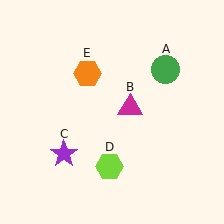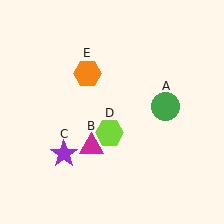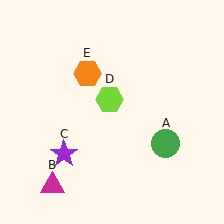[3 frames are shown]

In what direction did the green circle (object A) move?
The green circle (object A) moved down.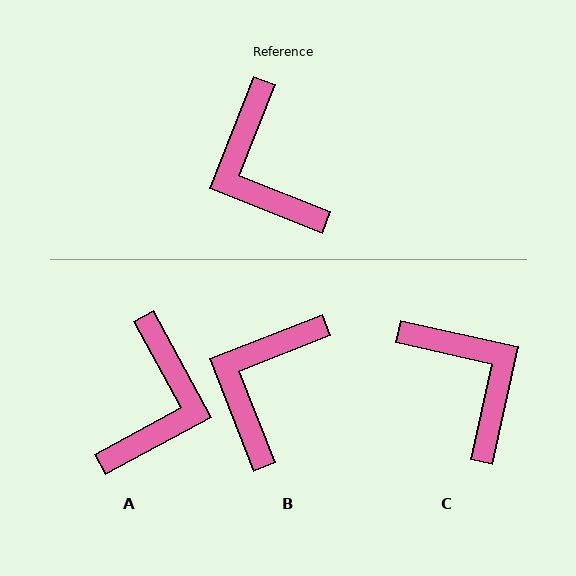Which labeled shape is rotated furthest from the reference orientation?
C, about 171 degrees away.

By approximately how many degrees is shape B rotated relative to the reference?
Approximately 47 degrees clockwise.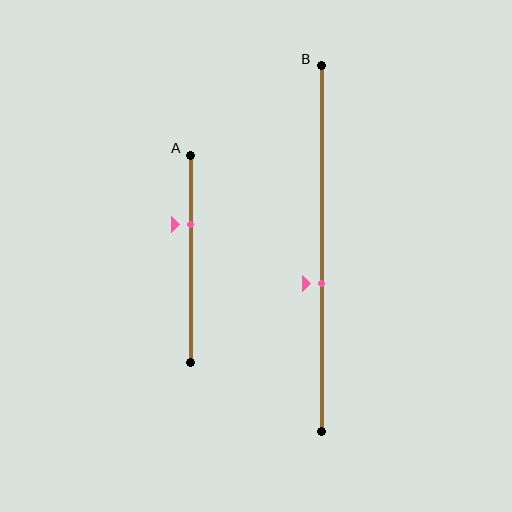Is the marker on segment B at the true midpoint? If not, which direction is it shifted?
No, the marker on segment B is shifted downward by about 10% of the segment length.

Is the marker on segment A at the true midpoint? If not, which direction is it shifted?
No, the marker on segment A is shifted upward by about 16% of the segment length.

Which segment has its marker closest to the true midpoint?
Segment B has its marker closest to the true midpoint.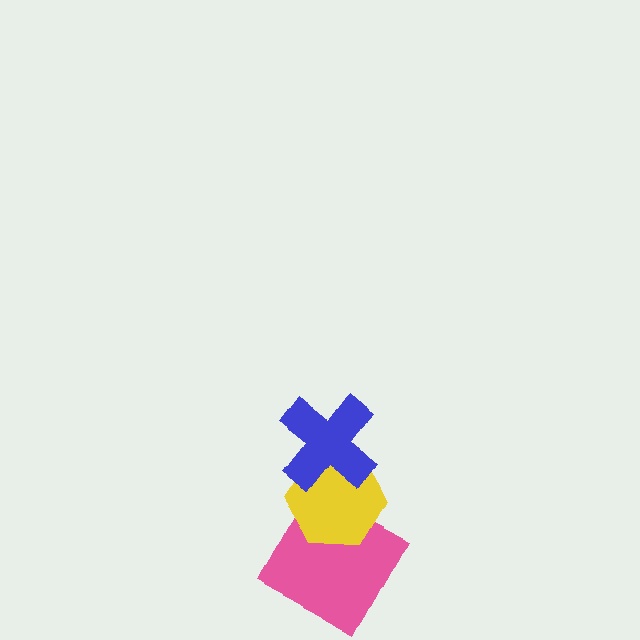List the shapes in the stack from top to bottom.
From top to bottom: the blue cross, the yellow hexagon, the pink square.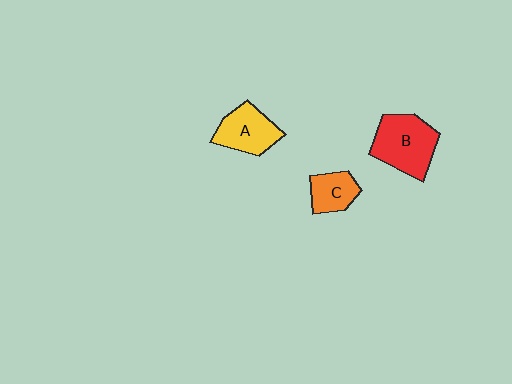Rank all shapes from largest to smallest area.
From largest to smallest: B (red), A (yellow), C (orange).